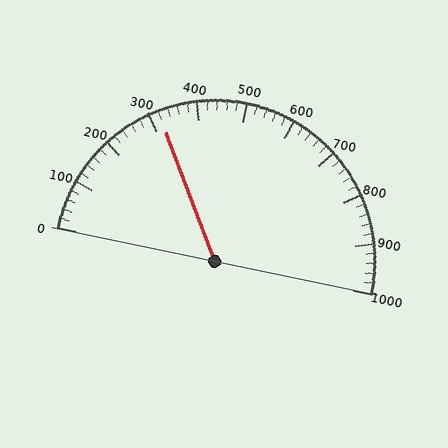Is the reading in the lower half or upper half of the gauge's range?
The reading is in the lower half of the range (0 to 1000).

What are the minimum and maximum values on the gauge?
The gauge ranges from 0 to 1000.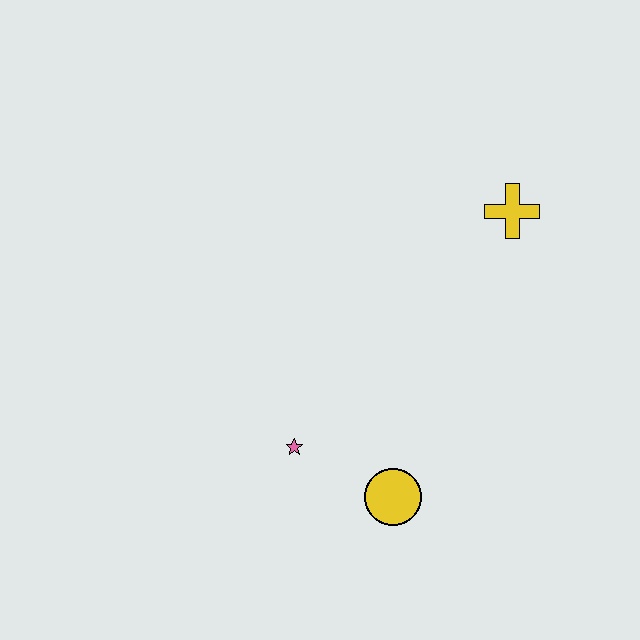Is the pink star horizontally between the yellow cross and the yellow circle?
No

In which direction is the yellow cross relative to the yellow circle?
The yellow cross is above the yellow circle.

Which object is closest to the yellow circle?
The pink star is closest to the yellow circle.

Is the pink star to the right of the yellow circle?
No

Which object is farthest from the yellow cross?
The pink star is farthest from the yellow cross.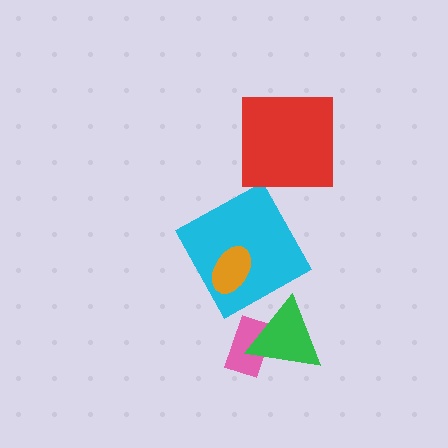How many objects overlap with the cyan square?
1 object overlaps with the cyan square.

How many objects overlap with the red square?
0 objects overlap with the red square.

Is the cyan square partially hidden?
Yes, it is partially covered by another shape.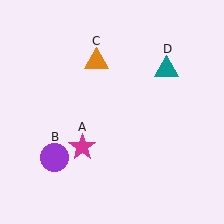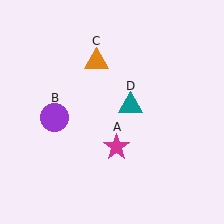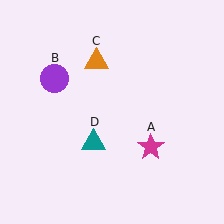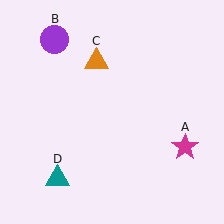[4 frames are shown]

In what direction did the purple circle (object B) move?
The purple circle (object B) moved up.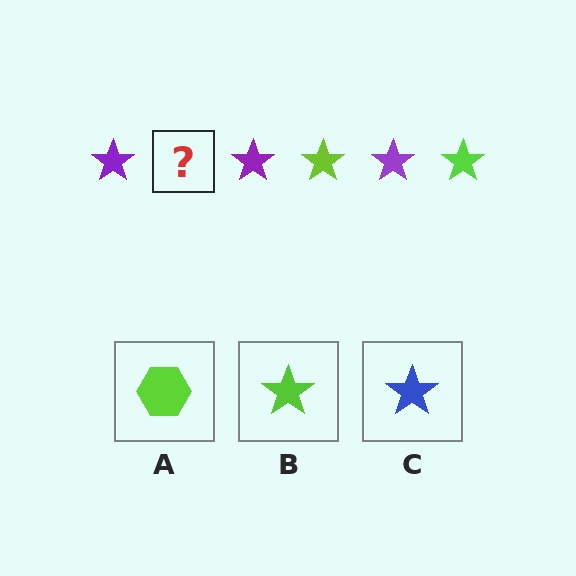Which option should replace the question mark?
Option B.